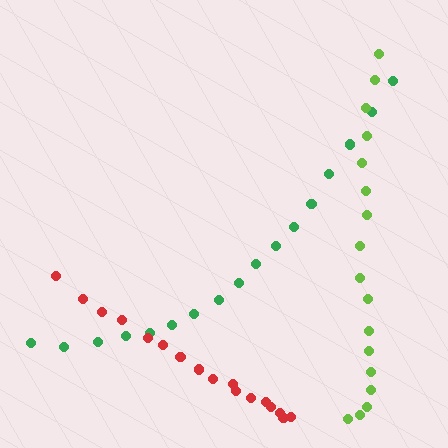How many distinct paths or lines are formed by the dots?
There are 3 distinct paths.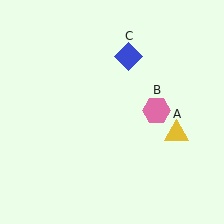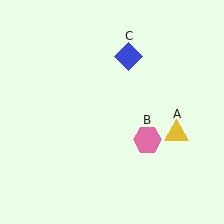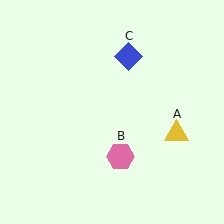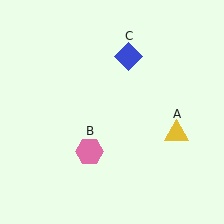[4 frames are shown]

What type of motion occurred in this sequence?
The pink hexagon (object B) rotated clockwise around the center of the scene.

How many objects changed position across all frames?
1 object changed position: pink hexagon (object B).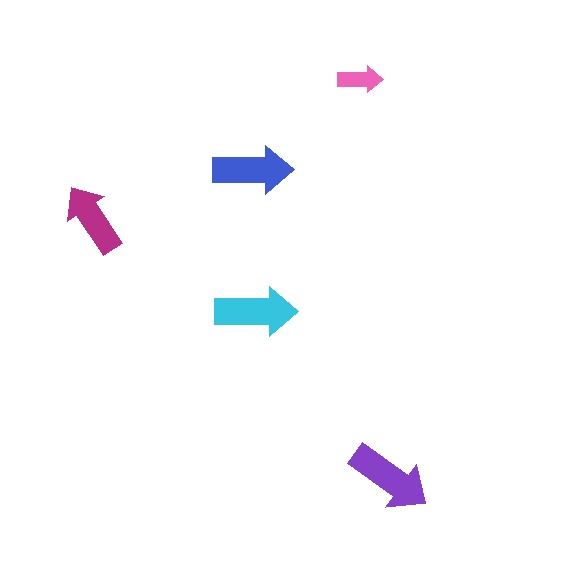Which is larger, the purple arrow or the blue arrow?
The purple one.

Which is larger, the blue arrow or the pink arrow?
The blue one.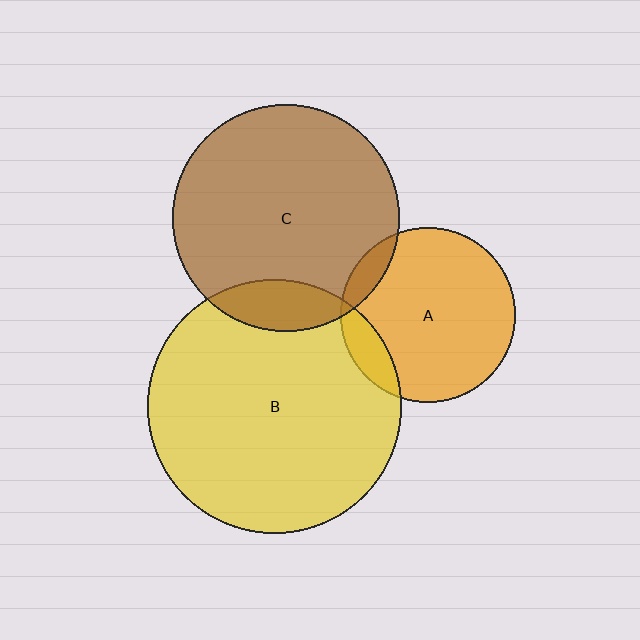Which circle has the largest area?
Circle B (yellow).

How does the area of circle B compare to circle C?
Approximately 1.3 times.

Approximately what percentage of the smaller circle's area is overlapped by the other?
Approximately 15%.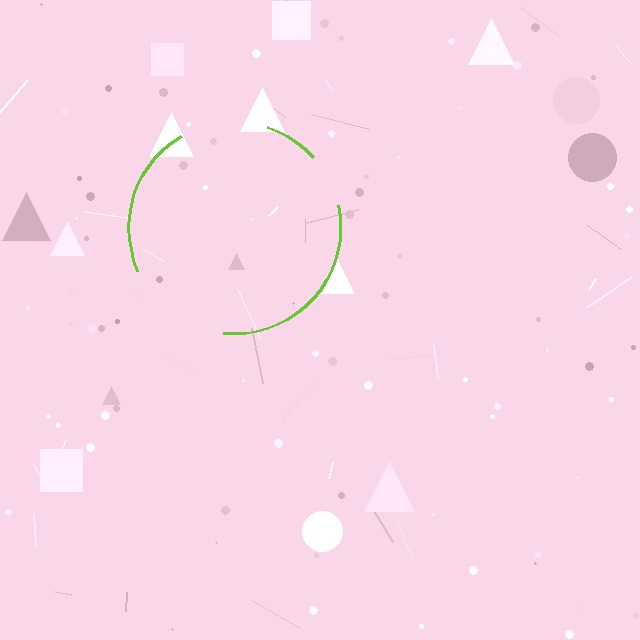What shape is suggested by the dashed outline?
The dashed outline suggests a circle.